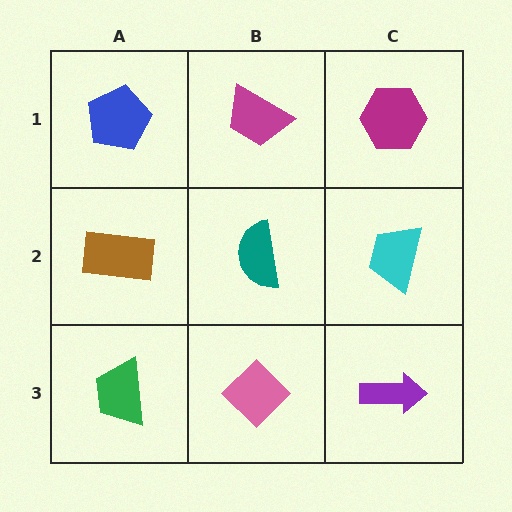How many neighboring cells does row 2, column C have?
3.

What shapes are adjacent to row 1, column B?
A teal semicircle (row 2, column B), a blue pentagon (row 1, column A), a magenta hexagon (row 1, column C).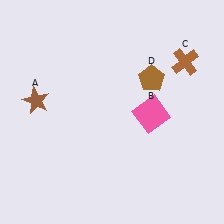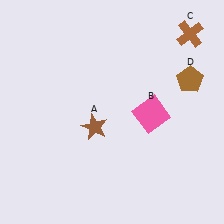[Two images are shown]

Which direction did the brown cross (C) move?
The brown cross (C) moved up.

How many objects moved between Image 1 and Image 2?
3 objects moved between the two images.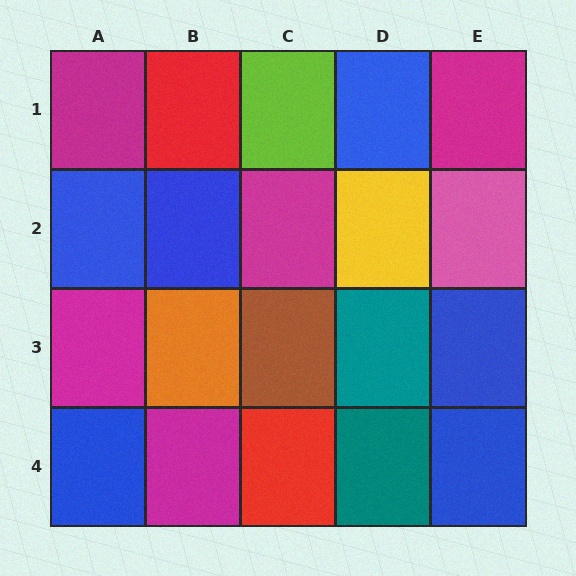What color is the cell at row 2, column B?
Blue.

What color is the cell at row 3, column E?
Blue.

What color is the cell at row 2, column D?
Yellow.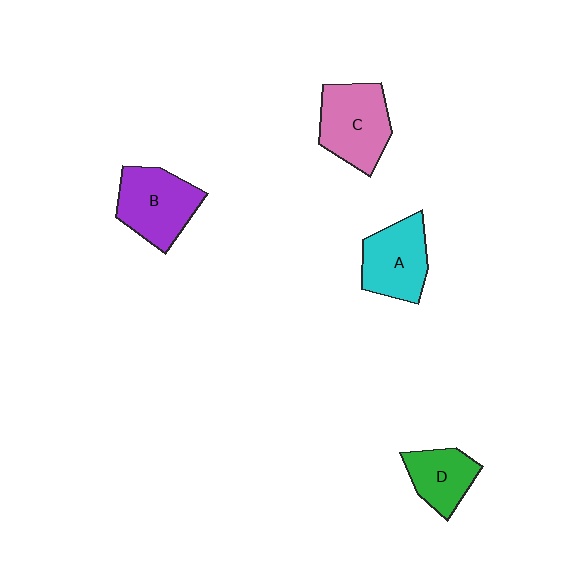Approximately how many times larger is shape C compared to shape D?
Approximately 1.5 times.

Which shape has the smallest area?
Shape D (green).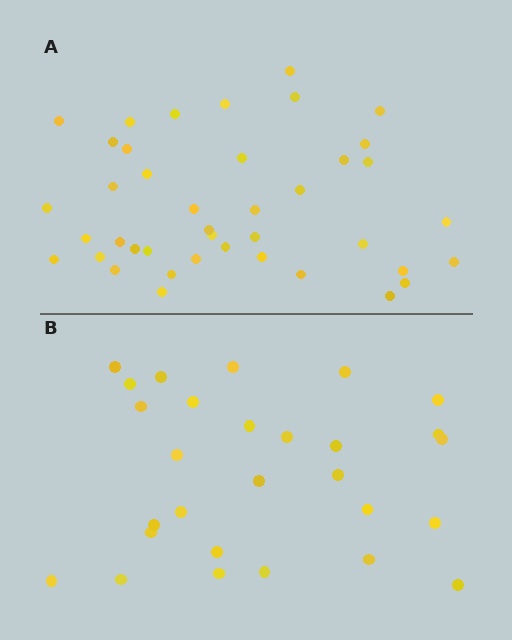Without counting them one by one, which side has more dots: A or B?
Region A (the top region) has more dots.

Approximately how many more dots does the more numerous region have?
Region A has approximately 15 more dots than region B.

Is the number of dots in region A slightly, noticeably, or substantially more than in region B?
Region A has substantially more. The ratio is roughly 1.5 to 1.